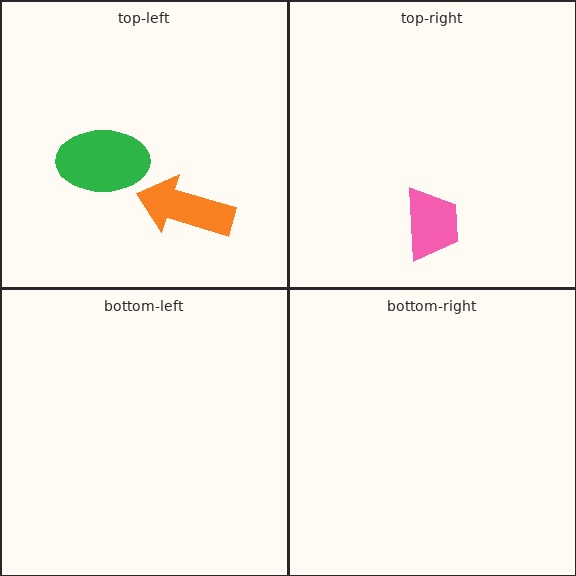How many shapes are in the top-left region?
2.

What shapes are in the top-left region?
The green ellipse, the orange arrow.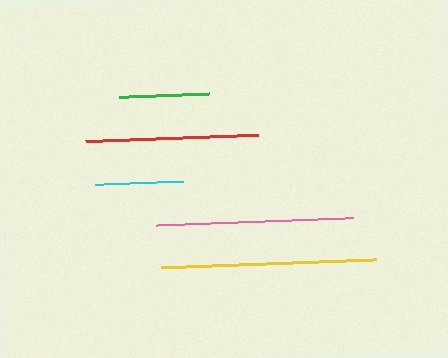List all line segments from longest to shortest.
From longest to shortest: yellow, pink, red, green, cyan.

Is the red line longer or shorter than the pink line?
The pink line is longer than the red line.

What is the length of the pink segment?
The pink segment is approximately 197 pixels long.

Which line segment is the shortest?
The cyan line is the shortest at approximately 88 pixels.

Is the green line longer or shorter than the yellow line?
The yellow line is longer than the green line.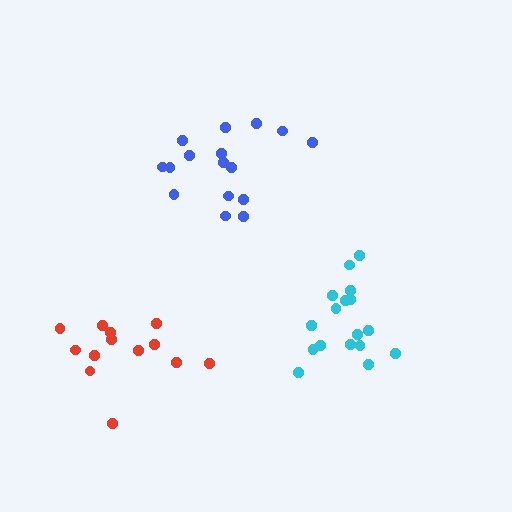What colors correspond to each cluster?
The clusters are colored: cyan, blue, red.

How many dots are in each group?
Group 1: 17 dots, Group 2: 16 dots, Group 3: 13 dots (46 total).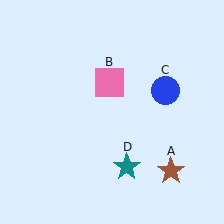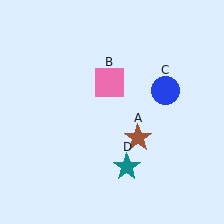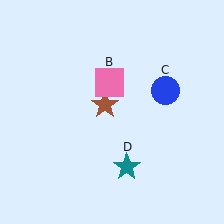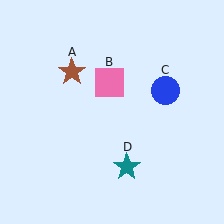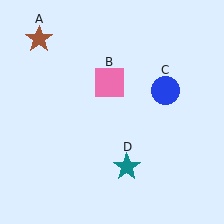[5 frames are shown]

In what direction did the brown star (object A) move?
The brown star (object A) moved up and to the left.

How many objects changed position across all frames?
1 object changed position: brown star (object A).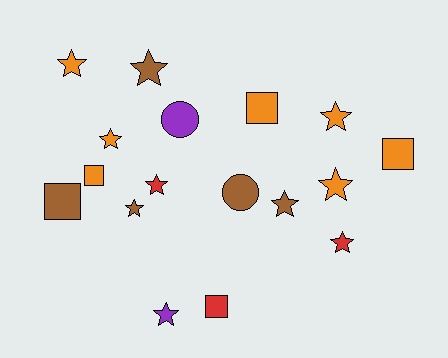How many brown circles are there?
There is 1 brown circle.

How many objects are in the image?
There are 17 objects.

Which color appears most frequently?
Orange, with 7 objects.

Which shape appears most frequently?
Star, with 10 objects.